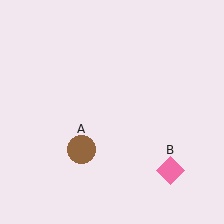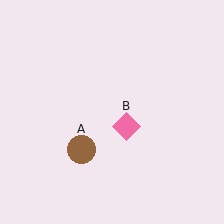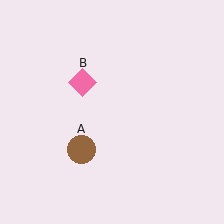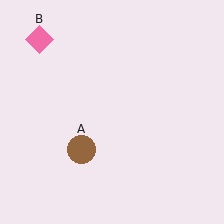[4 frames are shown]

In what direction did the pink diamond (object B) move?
The pink diamond (object B) moved up and to the left.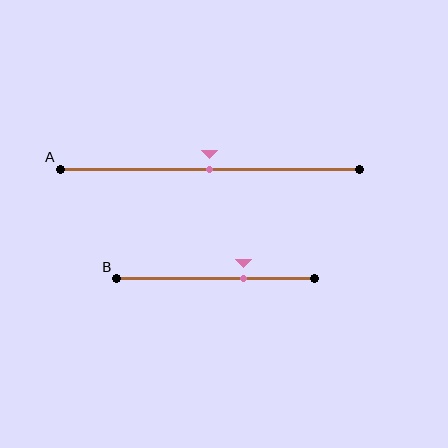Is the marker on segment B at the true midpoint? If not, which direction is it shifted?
No, the marker on segment B is shifted to the right by about 14% of the segment length.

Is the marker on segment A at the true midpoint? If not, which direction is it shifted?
Yes, the marker on segment A is at the true midpoint.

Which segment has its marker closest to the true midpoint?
Segment A has its marker closest to the true midpoint.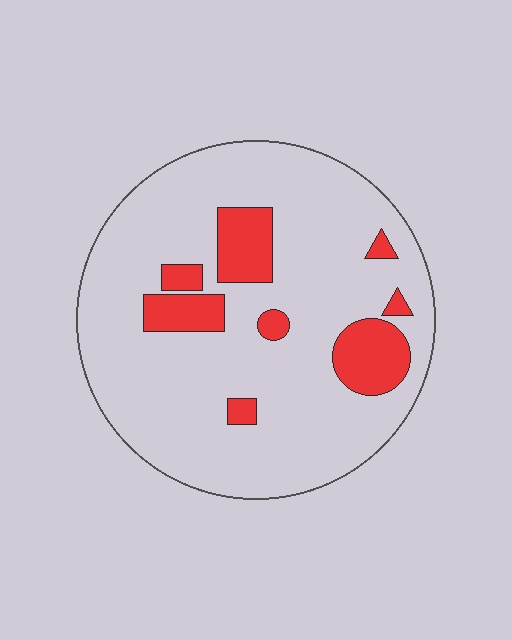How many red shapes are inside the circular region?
8.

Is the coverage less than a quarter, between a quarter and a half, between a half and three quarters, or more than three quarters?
Less than a quarter.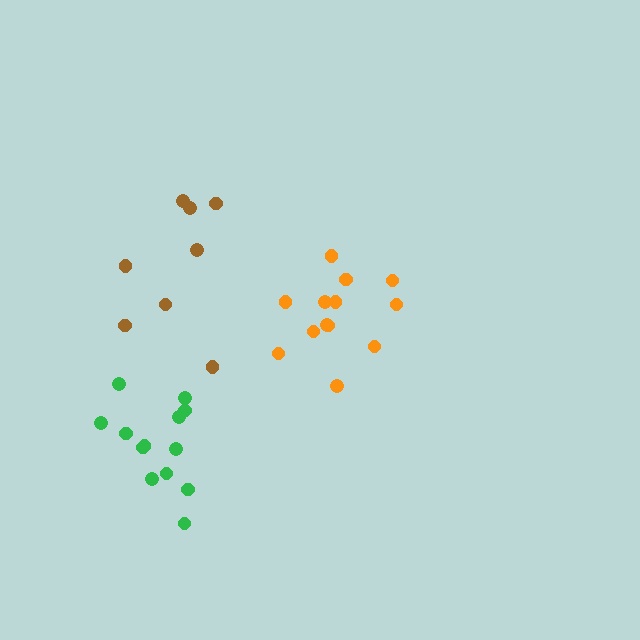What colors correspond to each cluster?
The clusters are colored: green, orange, brown.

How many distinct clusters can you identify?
There are 3 distinct clusters.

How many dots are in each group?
Group 1: 13 dots, Group 2: 13 dots, Group 3: 8 dots (34 total).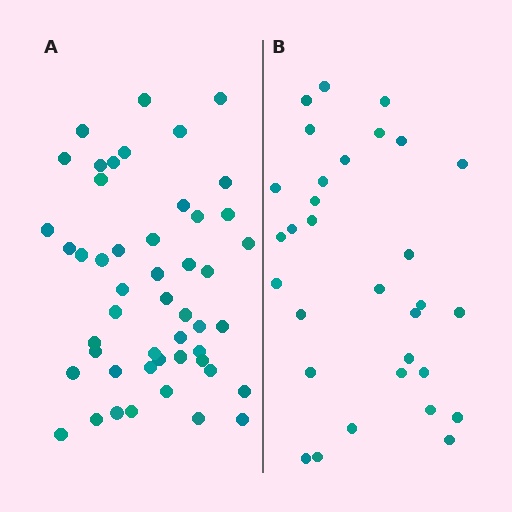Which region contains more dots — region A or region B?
Region A (the left region) has more dots.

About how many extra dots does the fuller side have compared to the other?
Region A has approximately 20 more dots than region B.